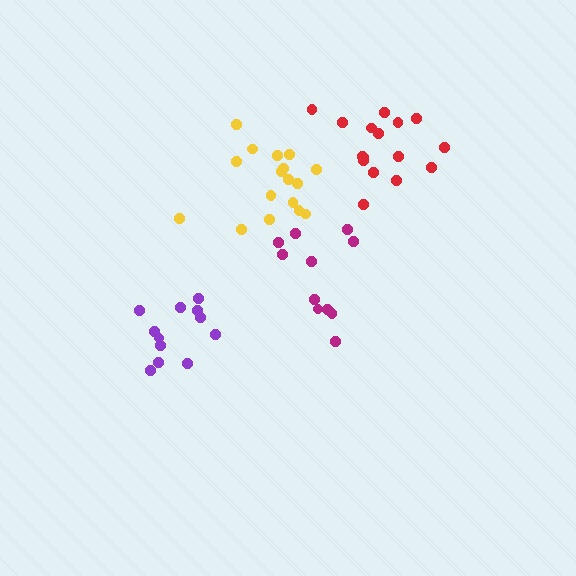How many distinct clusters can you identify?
There are 4 distinct clusters.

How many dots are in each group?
Group 1: 17 dots, Group 2: 12 dots, Group 3: 16 dots, Group 4: 11 dots (56 total).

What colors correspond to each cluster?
The clusters are colored: yellow, purple, red, magenta.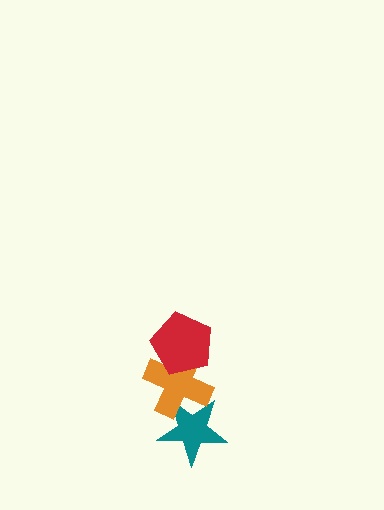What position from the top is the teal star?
The teal star is 3rd from the top.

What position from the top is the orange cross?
The orange cross is 2nd from the top.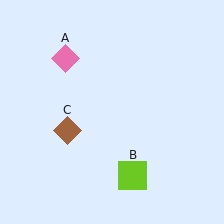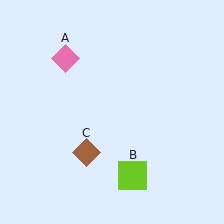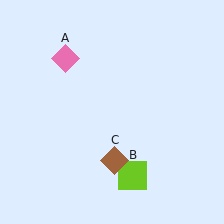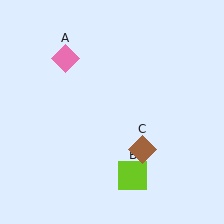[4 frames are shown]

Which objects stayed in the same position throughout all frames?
Pink diamond (object A) and lime square (object B) remained stationary.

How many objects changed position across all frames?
1 object changed position: brown diamond (object C).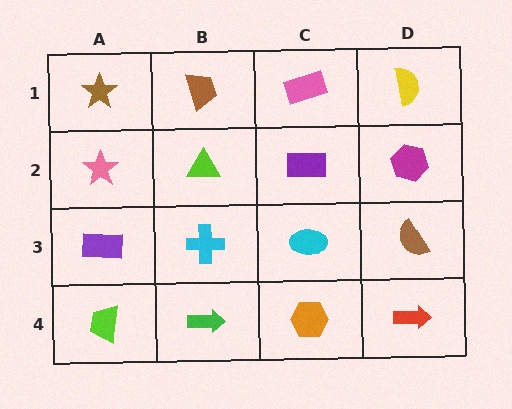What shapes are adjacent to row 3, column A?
A pink star (row 2, column A), a lime trapezoid (row 4, column A), a cyan cross (row 3, column B).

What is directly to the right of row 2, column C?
A magenta hexagon.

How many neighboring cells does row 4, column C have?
3.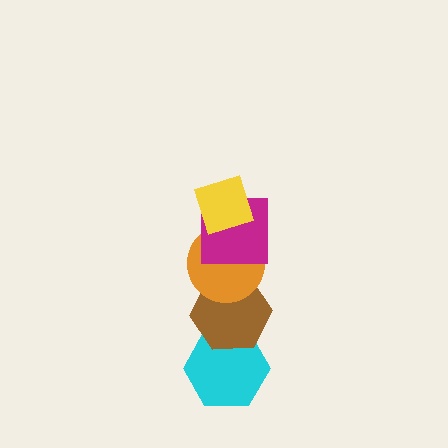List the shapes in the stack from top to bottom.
From top to bottom: the yellow diamond, the magenta square, the orange circle, the brown hexagon, the cyan hexagon.